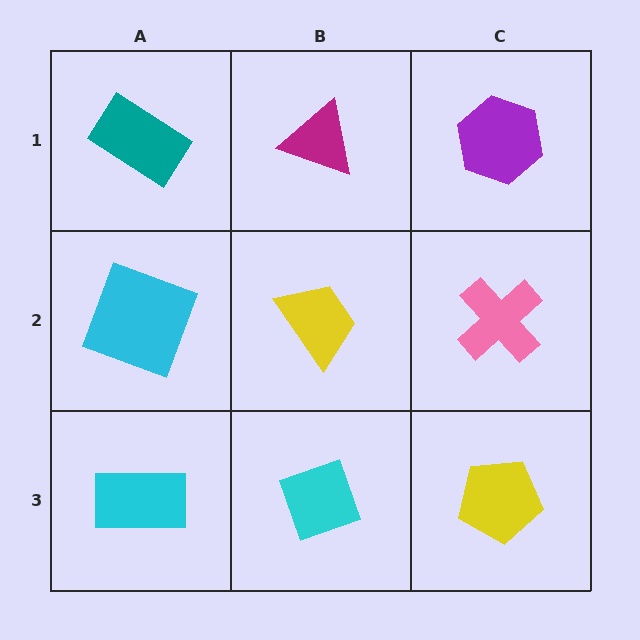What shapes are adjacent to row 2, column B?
A magenta triangle (row 1, column B), a cyan diamond (row 3, column B), a cyan square (row 2, column A), a pink cross (row 2, column C).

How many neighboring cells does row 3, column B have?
3.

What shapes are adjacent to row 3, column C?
A pink cross (row 2, column C), a cyan diamond (row 3, column B).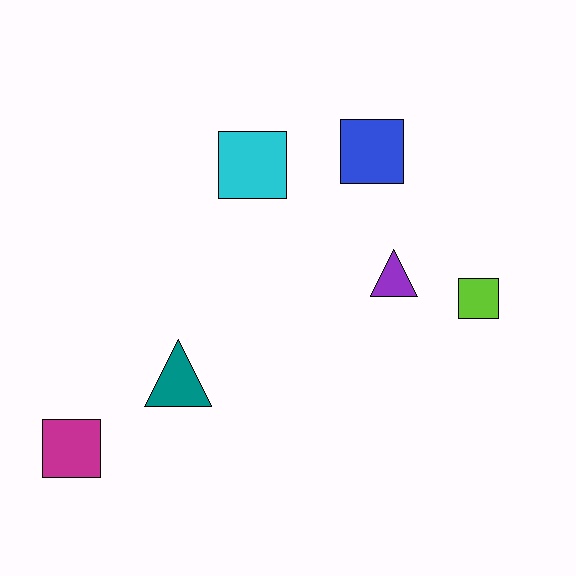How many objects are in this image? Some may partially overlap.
There are 6 objects.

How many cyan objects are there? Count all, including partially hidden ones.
There is 1 cyan object.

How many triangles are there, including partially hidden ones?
There are 2 triangles.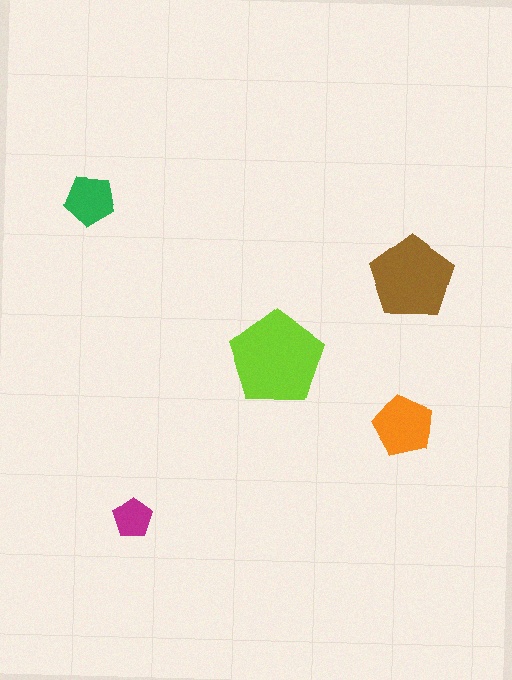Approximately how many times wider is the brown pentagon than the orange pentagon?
About 1.5 times wider.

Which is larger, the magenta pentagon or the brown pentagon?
The brown one.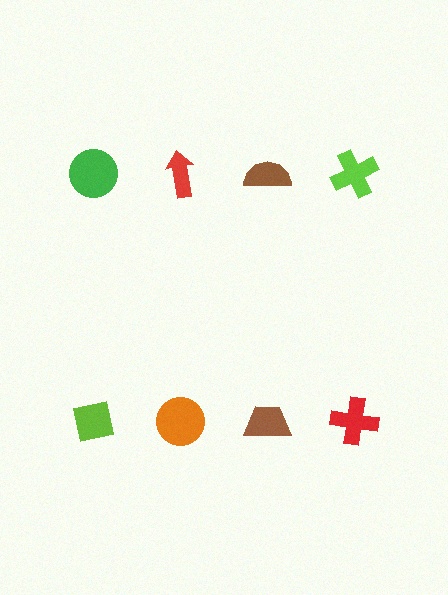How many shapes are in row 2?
4 shapes.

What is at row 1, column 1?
A green circle.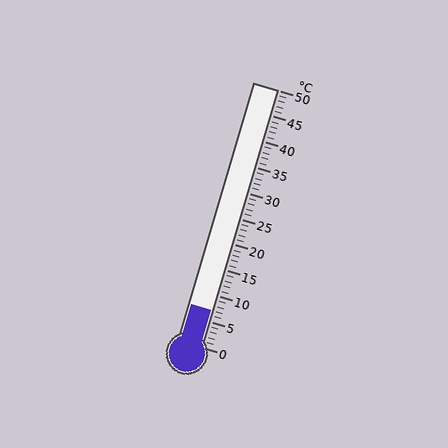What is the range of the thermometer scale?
The thermometer scale ranges from 0°C to 50°C.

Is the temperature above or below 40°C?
The temperature is below 40°C.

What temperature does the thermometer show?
The thermometer shows approximately 7°C.